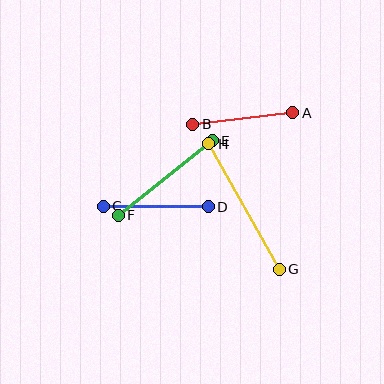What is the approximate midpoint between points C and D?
The midpoint is at approximately (156, 206) pixels.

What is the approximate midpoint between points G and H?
The midpoint is at approximately (244, 207) pixels.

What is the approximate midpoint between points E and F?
The midpoint is at approximately (165, 178) pixels.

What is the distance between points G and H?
The distance is approximately 144 pixels.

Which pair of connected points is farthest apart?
Points G and H are farthest apart.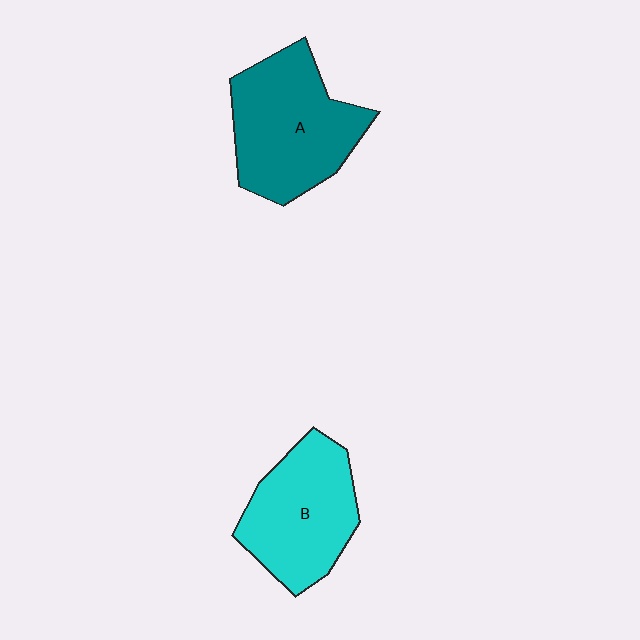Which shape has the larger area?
Shape A (teal).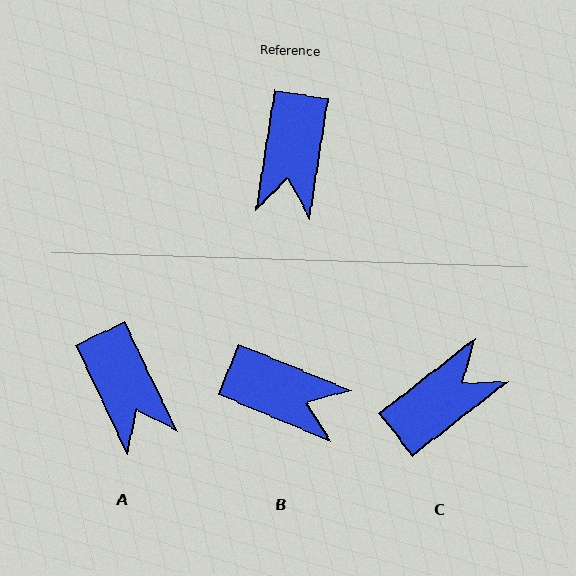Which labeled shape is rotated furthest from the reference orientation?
C, about 137 degrees away.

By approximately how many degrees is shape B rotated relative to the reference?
Approximately 76 degrees counter-clockwise.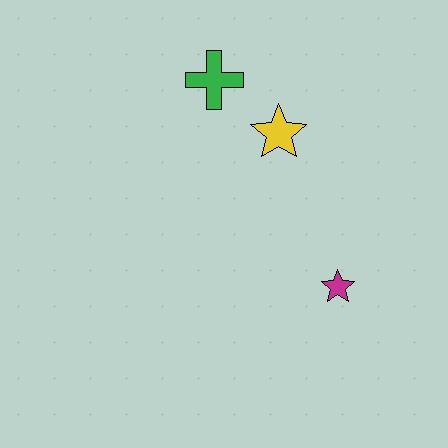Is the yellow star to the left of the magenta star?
Yes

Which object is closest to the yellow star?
The green cross is closest to the yellow star.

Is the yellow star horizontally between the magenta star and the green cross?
Yes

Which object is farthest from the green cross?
The magenta star is farthest from the green cross.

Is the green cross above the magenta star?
Yes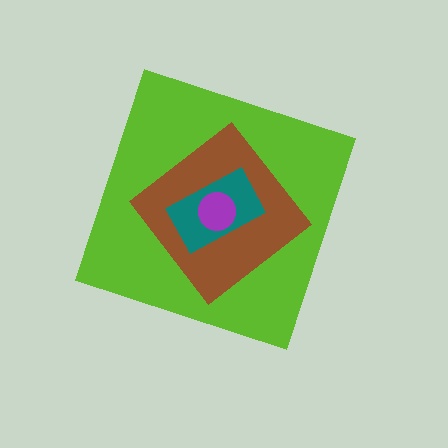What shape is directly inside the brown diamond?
The teal rectangle.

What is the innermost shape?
The purple circle.